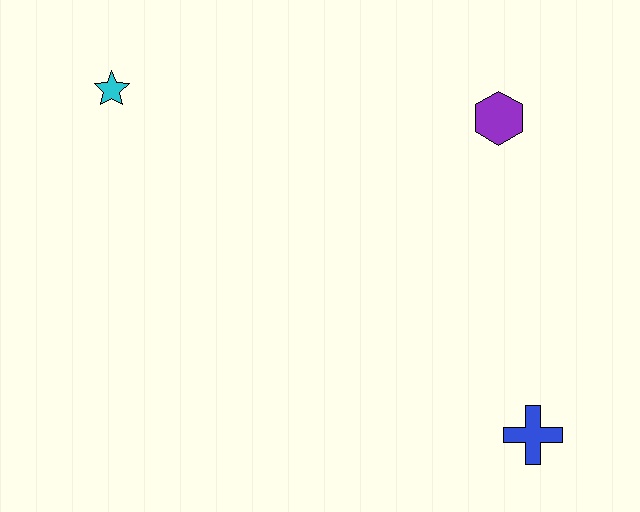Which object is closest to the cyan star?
The purple hexagon is closest to the cyan star.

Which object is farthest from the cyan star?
The blue cross is farthest from the cyan star.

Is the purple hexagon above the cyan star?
No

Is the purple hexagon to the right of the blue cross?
No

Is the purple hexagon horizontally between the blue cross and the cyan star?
Yes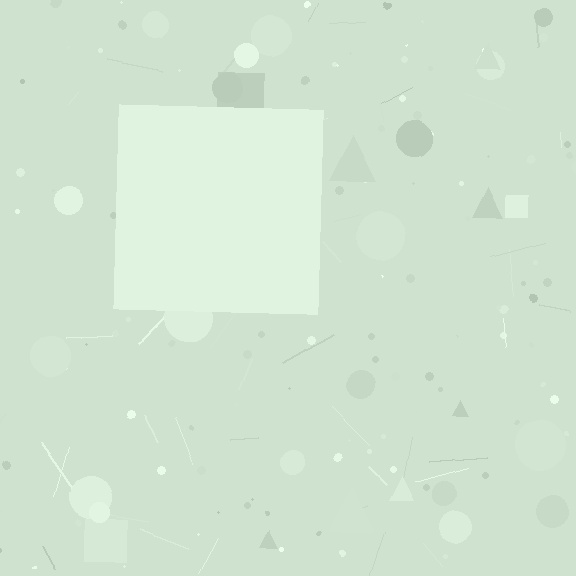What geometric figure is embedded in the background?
A square is embedded in the background.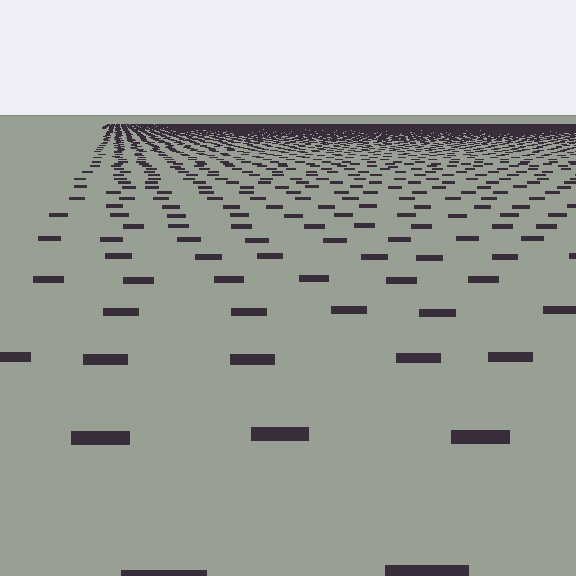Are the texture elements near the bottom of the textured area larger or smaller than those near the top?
Larger. Near the bottom, elements are closer to the viewer and appear at a bigger on-screen size.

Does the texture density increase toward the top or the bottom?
Density increases toward the top.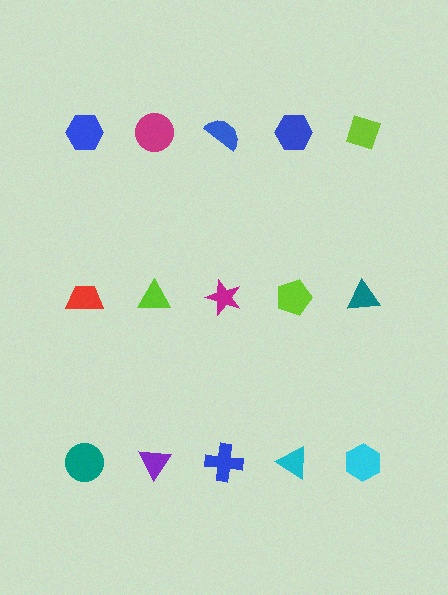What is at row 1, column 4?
A blue hexagon.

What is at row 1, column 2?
A magenta circle.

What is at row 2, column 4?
A lime pentagon.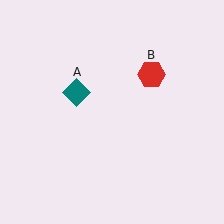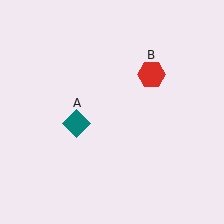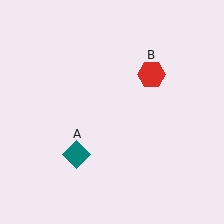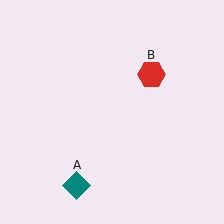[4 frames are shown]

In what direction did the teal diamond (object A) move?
The teal diamond (object A) moved down.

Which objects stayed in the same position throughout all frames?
Red hexagon (object B) remained stationary.